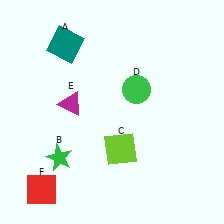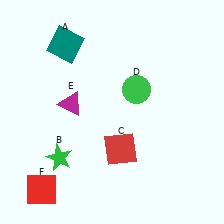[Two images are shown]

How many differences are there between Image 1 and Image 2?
There is 1 difference between the two images.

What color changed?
The square (C) changed from lime in Image 1 to red in Image 2.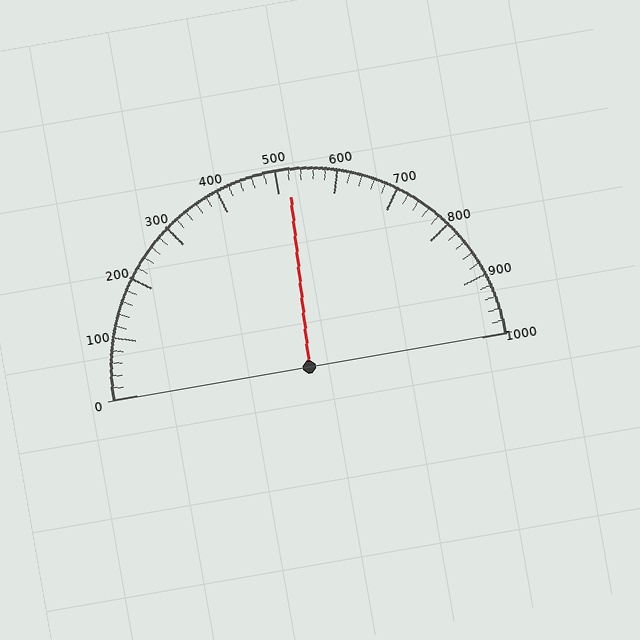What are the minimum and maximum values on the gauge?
The gauge ranges from 0 to 1000.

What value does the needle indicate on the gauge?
The needle indicates approximately 520.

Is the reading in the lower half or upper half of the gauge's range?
The reading is in the upper half of the range (0 to 1000).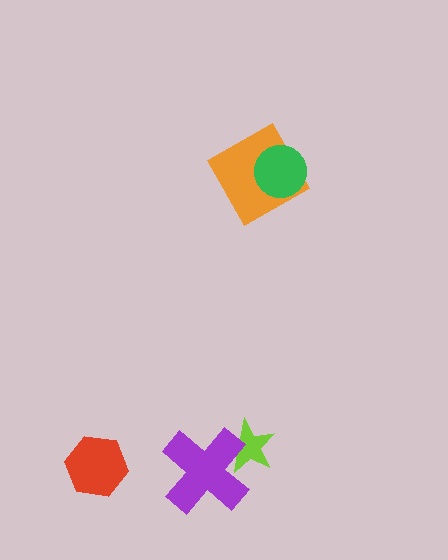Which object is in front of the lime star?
The purple cross is in front of the lime star.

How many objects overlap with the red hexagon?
0 objects overlap with the red hexagon.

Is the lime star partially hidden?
Yes, it is partially covered by another shape.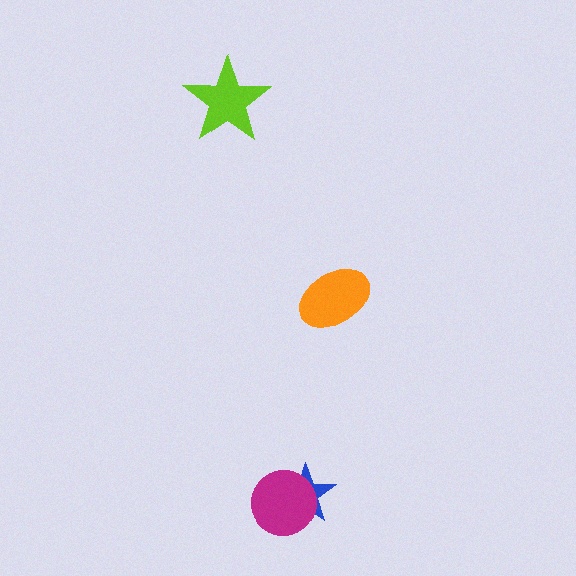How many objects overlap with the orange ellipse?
0 objects overlap with the orange ellipse.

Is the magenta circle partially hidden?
No, no other shape covers it.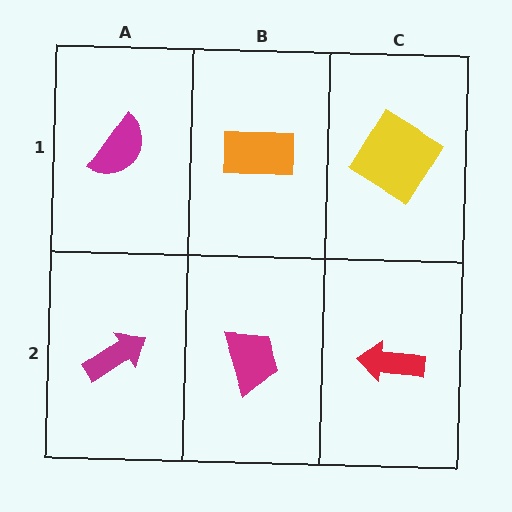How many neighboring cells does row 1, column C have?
2.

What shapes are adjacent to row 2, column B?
An orange rectangle (row 1, column B), a magenta arrow (row 2, column A), a red arrow (row 2, column C).